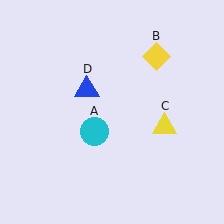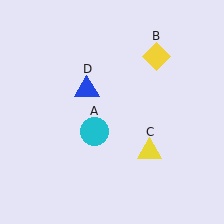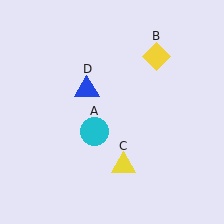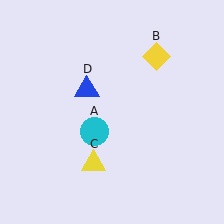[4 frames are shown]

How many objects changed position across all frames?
1 object changed position: yellow triangle (object C).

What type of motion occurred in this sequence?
The yellow triangle (object C) rotated clockwise around the center of the scene.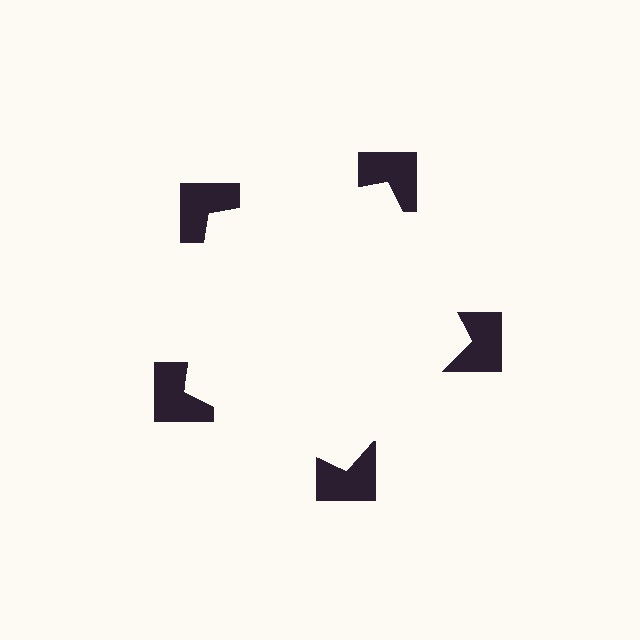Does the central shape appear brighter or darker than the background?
It typically appears slightly brighter than the background, even though no actual brightness change is drawn.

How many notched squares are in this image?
There are 5 — one at each vertex of the illusory pentagon.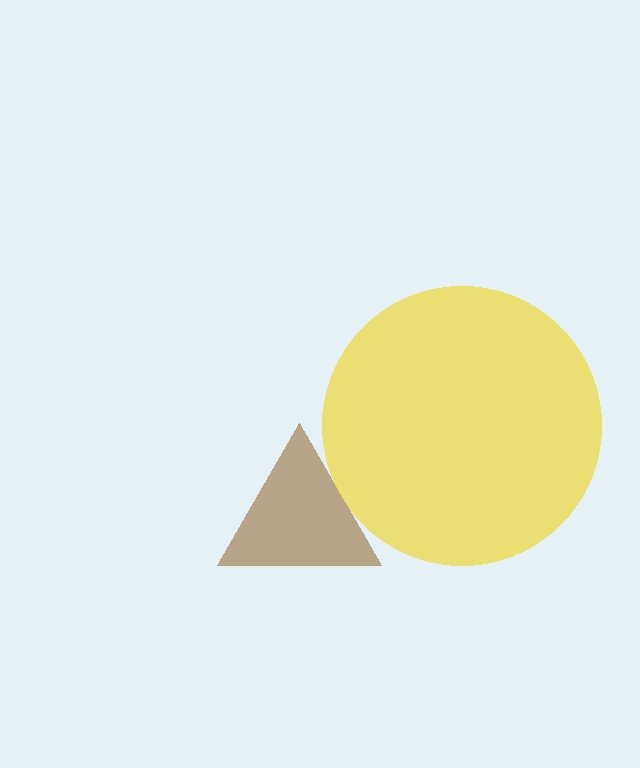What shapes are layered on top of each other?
The layered shapes are: a brown triangle, a yellow circle.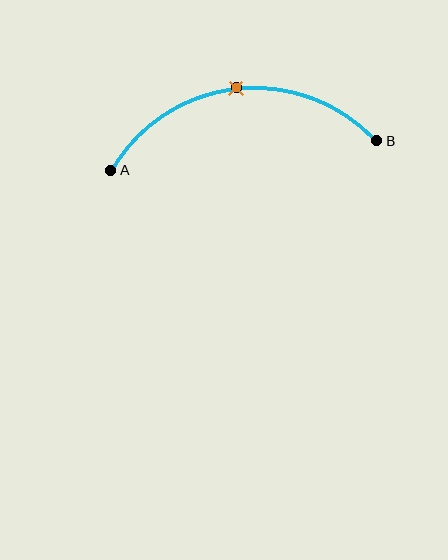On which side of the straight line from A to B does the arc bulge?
The arc bulges above the straight line connecting A and B.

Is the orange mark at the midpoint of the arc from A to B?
Yes. The orange mark lies on the arc at equal arc-length from both A and B — it is the arc midpoint.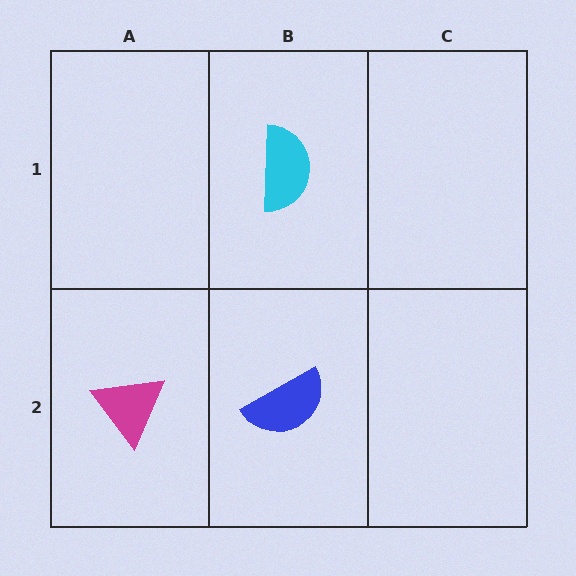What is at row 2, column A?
A magenta triangle.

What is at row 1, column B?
A cyan semicircle.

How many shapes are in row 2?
2 shapes.